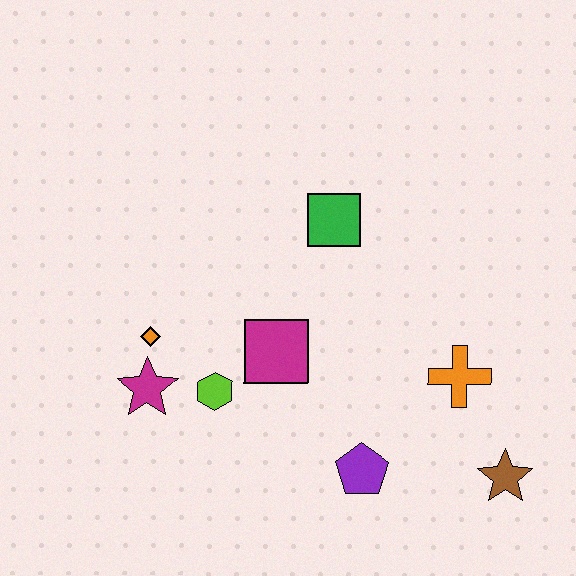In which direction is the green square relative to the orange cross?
The green square is above the orange cross.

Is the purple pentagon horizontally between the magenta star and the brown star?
Yes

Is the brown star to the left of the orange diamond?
No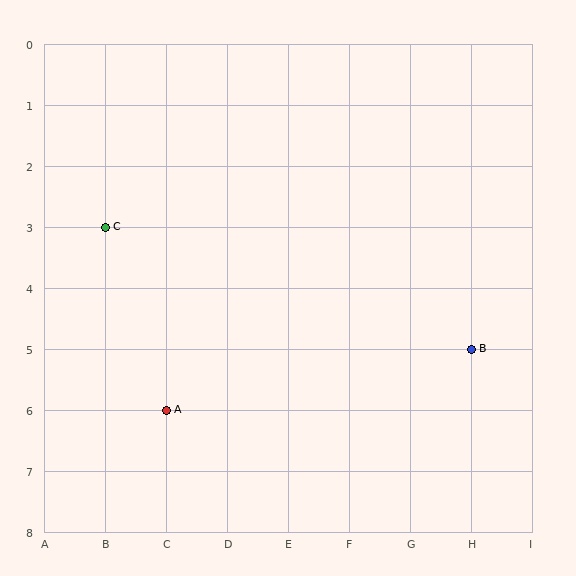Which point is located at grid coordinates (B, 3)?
Point C is at (B, 3).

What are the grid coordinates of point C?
Point C is at grid coordinates (B, 3).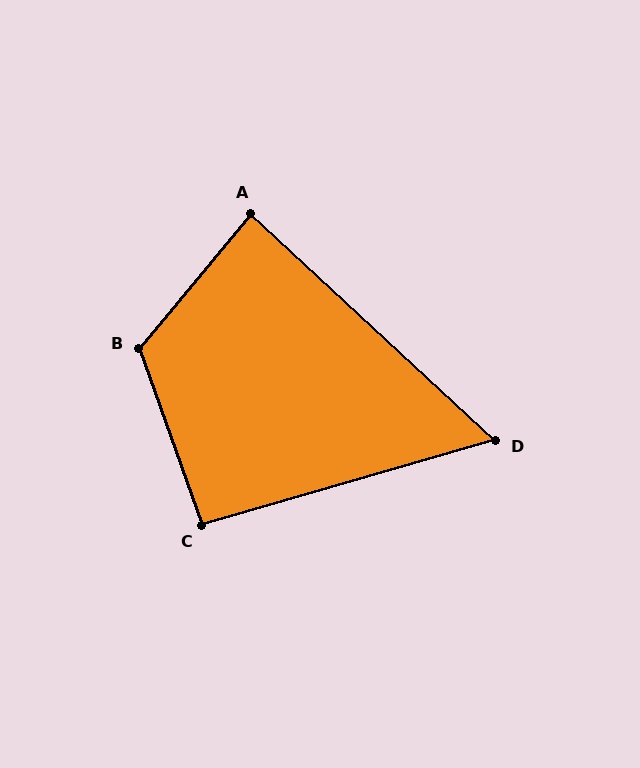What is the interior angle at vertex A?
Approximately 87 degrees (approximately right).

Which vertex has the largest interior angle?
B, at approximately 121 degrees.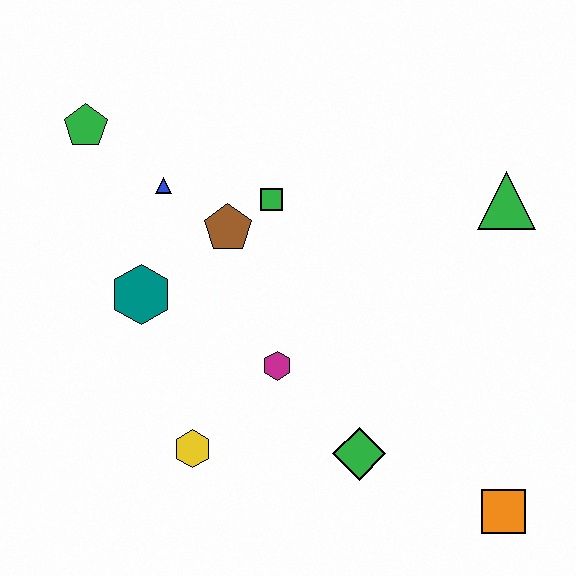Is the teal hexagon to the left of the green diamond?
Yes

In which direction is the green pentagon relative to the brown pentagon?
The green pentagon is to the left of the brown pentagon.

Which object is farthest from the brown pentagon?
The orange square is farthest from the brown pentagon.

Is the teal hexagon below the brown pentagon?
Yes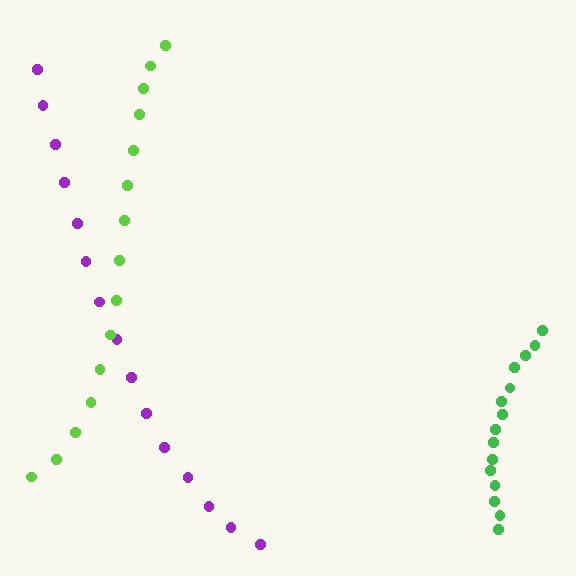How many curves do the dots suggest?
There are 3 distinct paths.